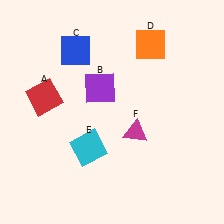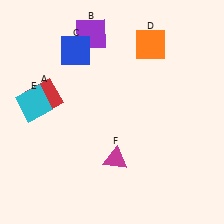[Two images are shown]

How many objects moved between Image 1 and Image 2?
3 objects moved between the two images.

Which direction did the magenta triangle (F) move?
The magenta triangle (F) moved down.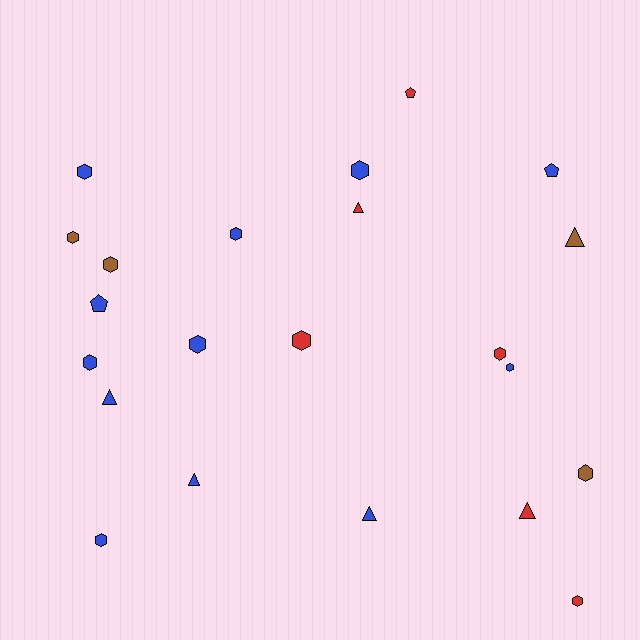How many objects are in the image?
There are 22 objects.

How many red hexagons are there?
There are 3 red hexagons.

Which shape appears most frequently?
Hexagon, with 13 objects.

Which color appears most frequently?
Blue, with 12 objects.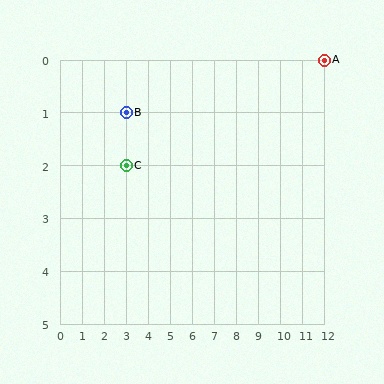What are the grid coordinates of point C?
Point C is at grid coordinates (3, 2).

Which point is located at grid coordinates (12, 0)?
Point A is at (12, 0).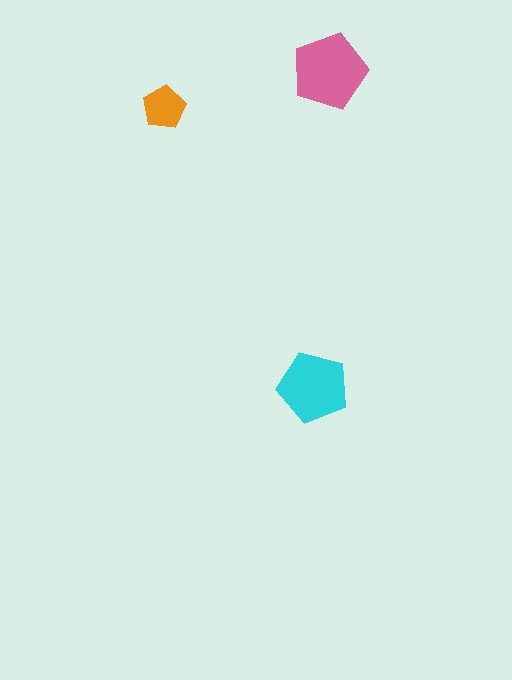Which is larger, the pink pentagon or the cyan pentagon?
The pink one.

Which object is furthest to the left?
The orange pentagon is leftmost.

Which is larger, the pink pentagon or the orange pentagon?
The pink one.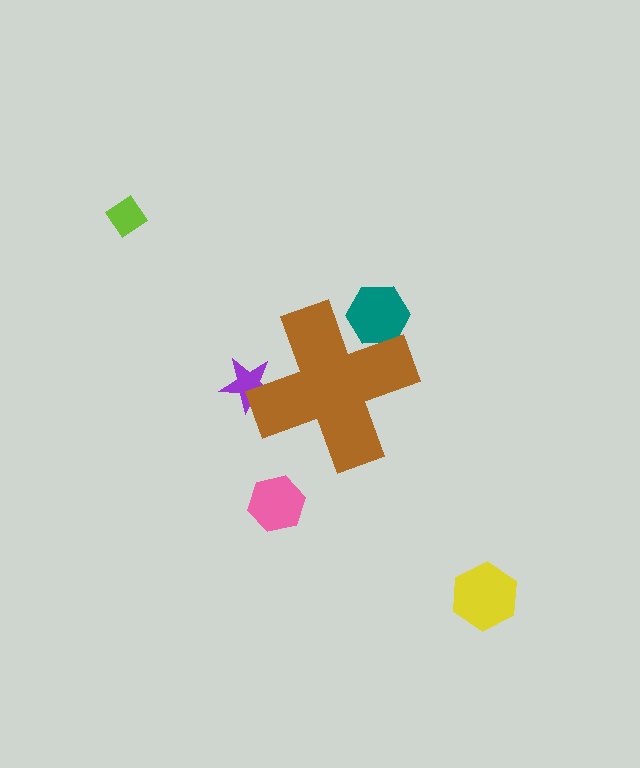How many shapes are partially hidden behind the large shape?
2 shapes are partially hidden.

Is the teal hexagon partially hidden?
Yes, the teal hexagon is partially hidden behind the brown cross.